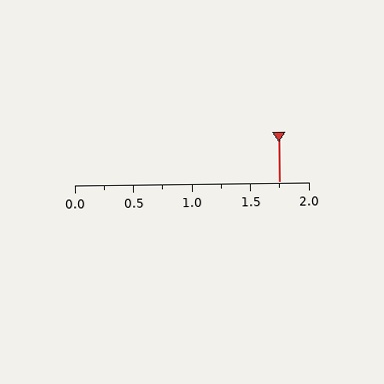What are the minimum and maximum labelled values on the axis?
The axis runs from 0.0 to 2.0.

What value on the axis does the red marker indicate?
The marker indicates approximately 1.75.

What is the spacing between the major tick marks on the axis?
The major ticks are spaced 0.5 apart.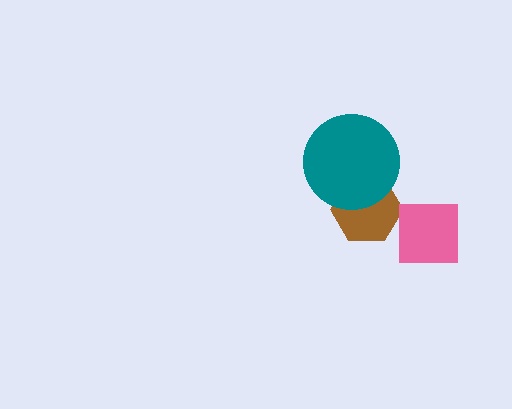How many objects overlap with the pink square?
0 objects overlap with the pink square.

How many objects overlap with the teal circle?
1 object overlaps with the teal circle.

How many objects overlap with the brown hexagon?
1 object overlaps with the brown hexagon.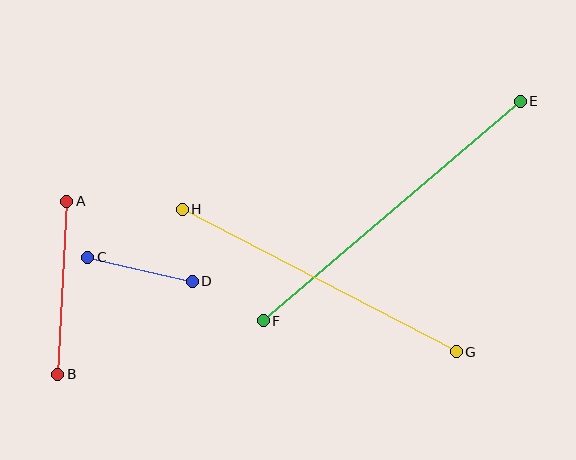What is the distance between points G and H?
The distance is approximately 309 pixels.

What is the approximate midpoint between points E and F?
The midpoint is at approximately (392, 211) pixels.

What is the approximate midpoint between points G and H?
The midpoint is at approximately (319, 281) pixels.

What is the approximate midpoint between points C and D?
The midpoint is at approximately (140, 269) pixels.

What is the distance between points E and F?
The distance is approximately 338 pixels.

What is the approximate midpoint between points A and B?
The midpoint is at approximately (62, 288) pixels.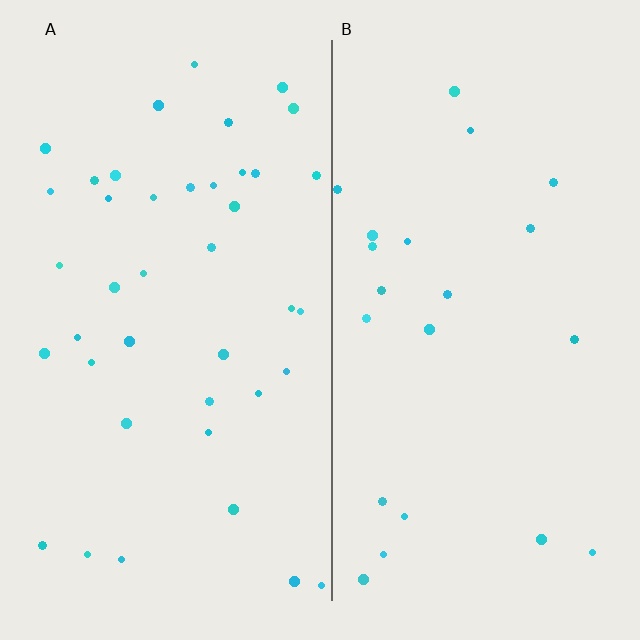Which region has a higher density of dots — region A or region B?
A (the left).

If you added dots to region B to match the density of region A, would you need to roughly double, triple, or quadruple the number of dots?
Approximately double.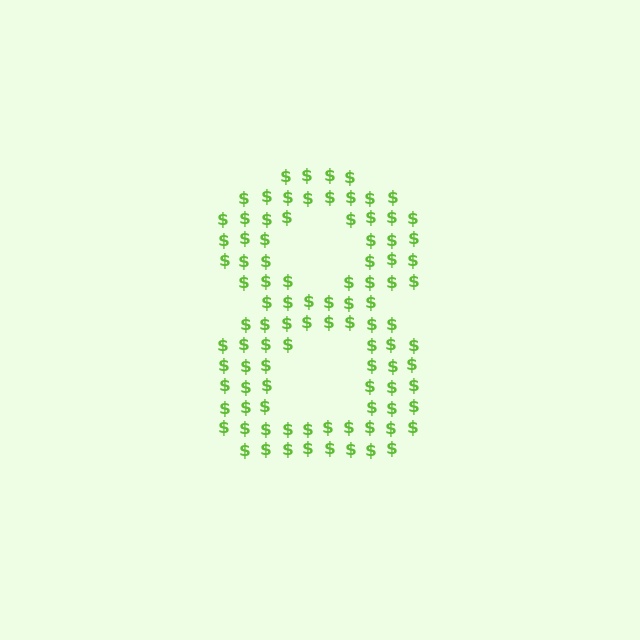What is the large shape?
The large shape is the digit 8.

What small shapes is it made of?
It is made of small dollar signs.